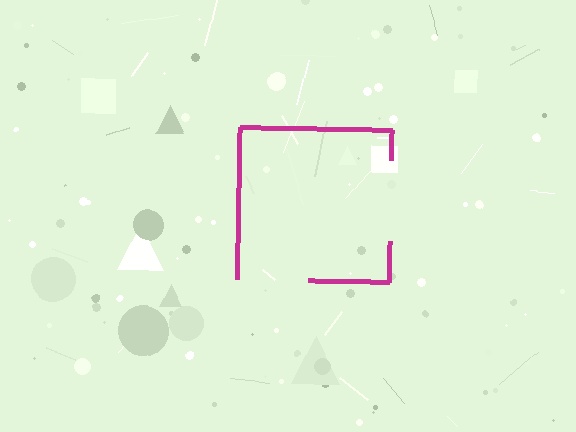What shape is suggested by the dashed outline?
The dashed outline suggests a square.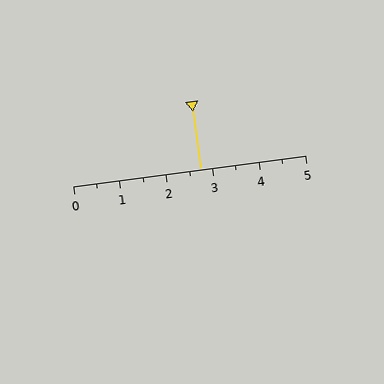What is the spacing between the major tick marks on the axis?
The major ticks are spaced 1 apart.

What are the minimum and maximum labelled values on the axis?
The axis runs from 0 to 5.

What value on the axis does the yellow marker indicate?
The marker indicates approximately 2.8.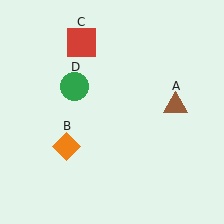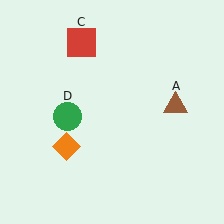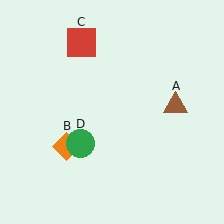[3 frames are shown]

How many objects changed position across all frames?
1 object changed position: green circle (object D).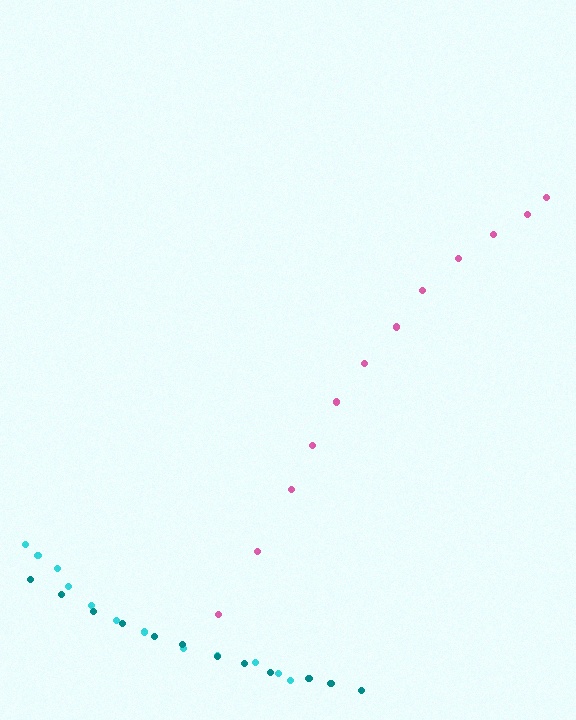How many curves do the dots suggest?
There are 3 distinct paths.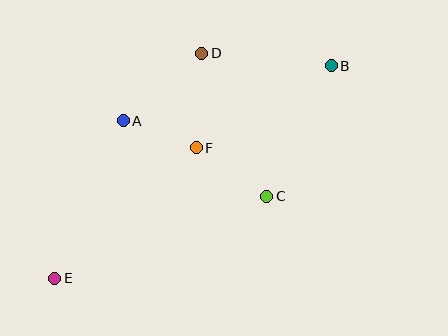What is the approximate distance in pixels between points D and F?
The distance between D and F is approximately 95 pixels.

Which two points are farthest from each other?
Points B and E are farthest from each other.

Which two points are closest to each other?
Points A and F are closest to each other.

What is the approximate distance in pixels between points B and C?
The distance between B and C is approximately 145 pixels.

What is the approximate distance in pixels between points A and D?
The distance between A and D is approximately 104 pixels.